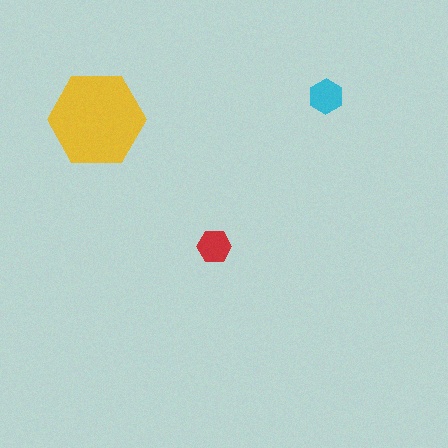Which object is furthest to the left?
The yellow hexagon is leftmost.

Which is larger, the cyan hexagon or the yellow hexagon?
The yellow one.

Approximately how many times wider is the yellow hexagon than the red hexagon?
About 3 times wider.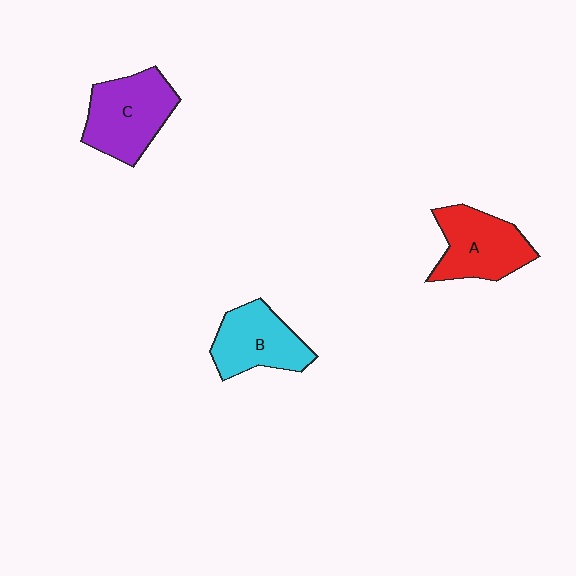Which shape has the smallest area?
Shape B (cyan).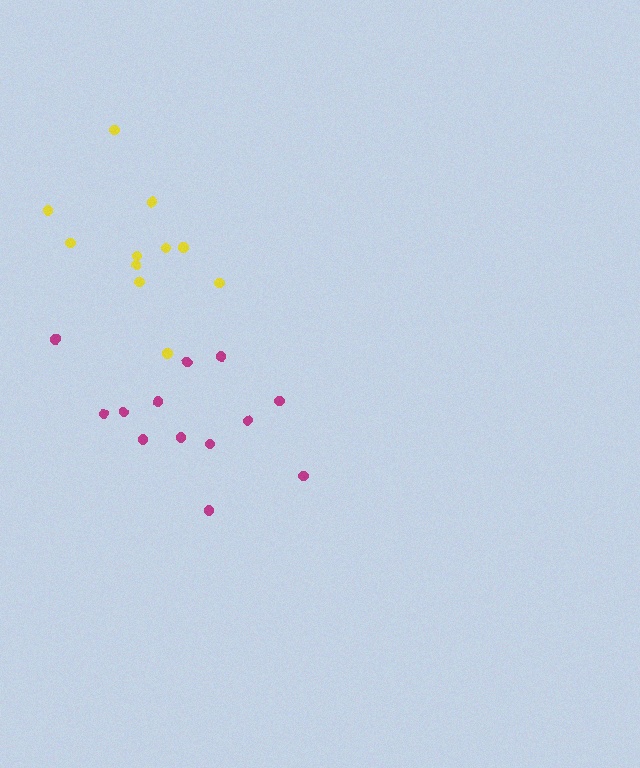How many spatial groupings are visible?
There are 2 spatial groupings.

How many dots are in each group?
Group 1: 11 dots, Group 2: 14 dots (25 total).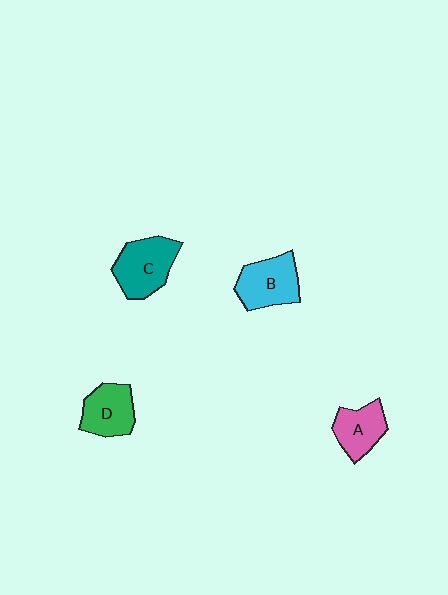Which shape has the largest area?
Shape C (teal).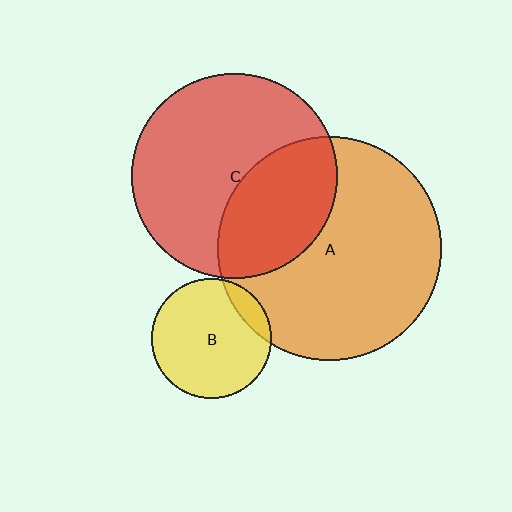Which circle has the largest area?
Circle A (orange).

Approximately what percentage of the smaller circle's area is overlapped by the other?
Approximately 10%.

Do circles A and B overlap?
Yes.